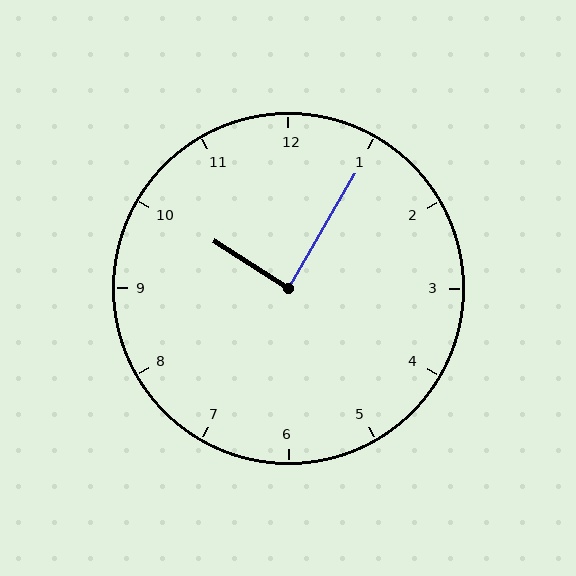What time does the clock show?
10:05.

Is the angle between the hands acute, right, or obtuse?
It is right.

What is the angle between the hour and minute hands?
Approximately 88 degrees.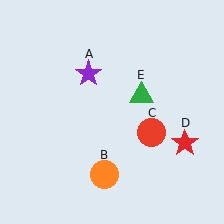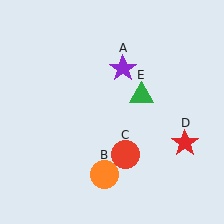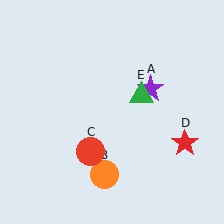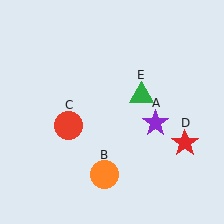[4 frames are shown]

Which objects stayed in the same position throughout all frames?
Orange circle (object B) and red star (object D) and green triangle (object E) remained stationary.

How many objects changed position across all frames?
2 objects changed position: purple star (object A), red circle (object C).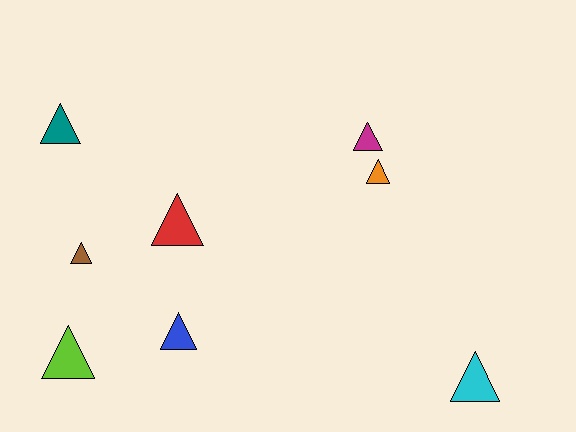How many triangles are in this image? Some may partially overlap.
There are 8 triangles.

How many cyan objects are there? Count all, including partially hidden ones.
There is 1 cyan object.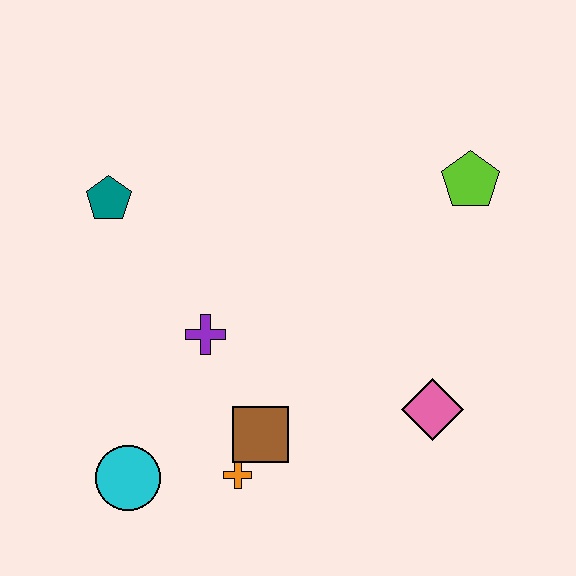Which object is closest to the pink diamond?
The brown square is closest to the pink diamond.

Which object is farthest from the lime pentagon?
The cyan circle is farthest from the lime pentagon.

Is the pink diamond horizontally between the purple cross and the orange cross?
No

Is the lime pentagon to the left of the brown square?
No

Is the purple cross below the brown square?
No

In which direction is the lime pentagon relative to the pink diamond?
The lime pentagon is above the pink diamond.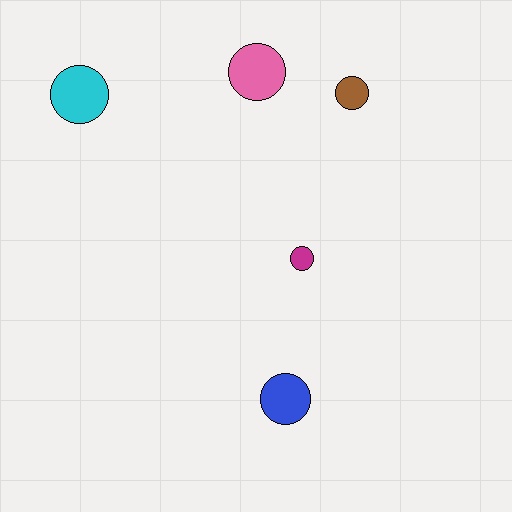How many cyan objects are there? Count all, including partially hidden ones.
There is 1 cyan object.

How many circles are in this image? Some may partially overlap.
There are 5 circles.